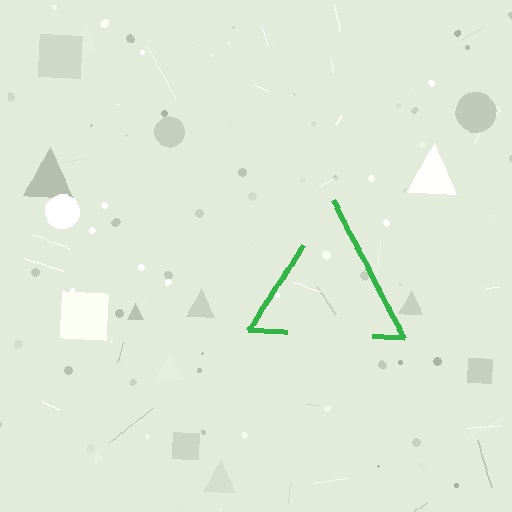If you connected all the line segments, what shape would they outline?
They would outline a triangle.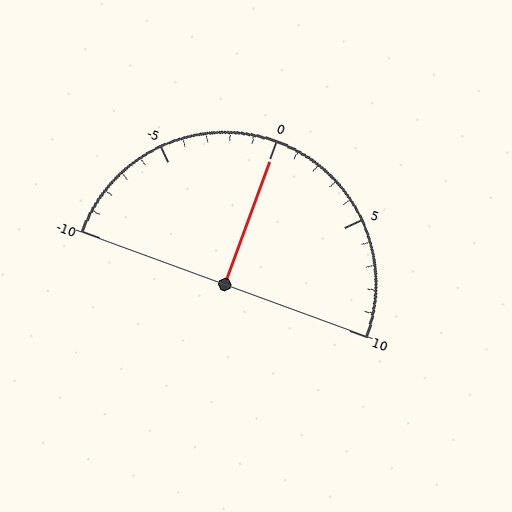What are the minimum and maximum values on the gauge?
The gauge ranges from -10 to 10.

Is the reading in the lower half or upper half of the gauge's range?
The reading is in the upper half of the range (-10 to 10).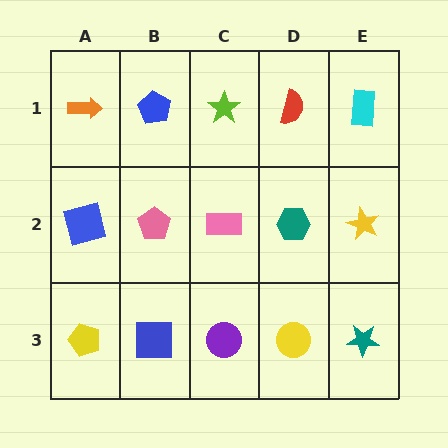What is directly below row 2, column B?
A blue square.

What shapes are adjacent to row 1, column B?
A pink pentagon (row 2, column B), an orange arrow (row 1, column A), a lime star (row 1, column C).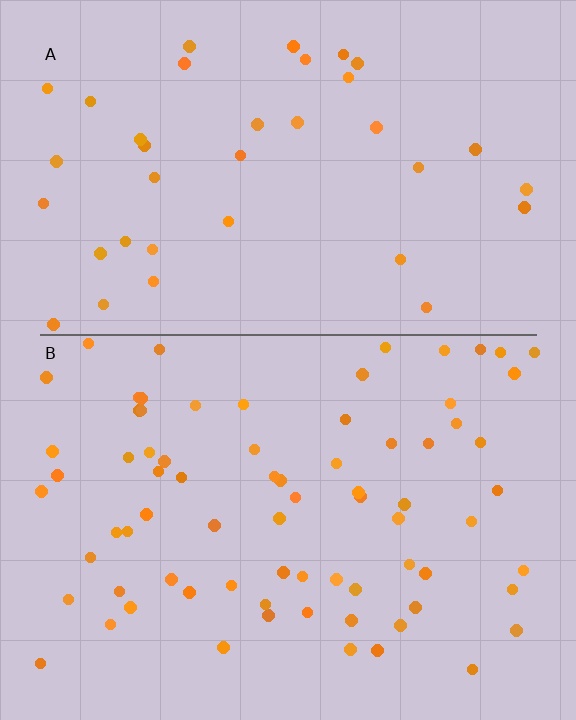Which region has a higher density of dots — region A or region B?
B (the bottom).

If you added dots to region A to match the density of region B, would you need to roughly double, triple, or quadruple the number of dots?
Approximately double.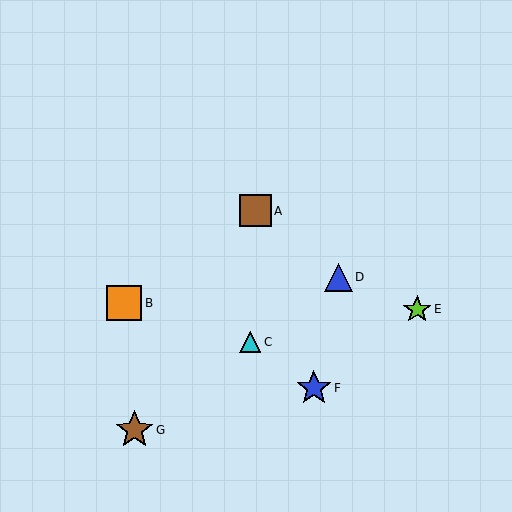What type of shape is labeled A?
Shape A is a brown square.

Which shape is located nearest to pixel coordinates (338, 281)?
The blue triangle (labeled D) at (339, 277) is nearest to that location.